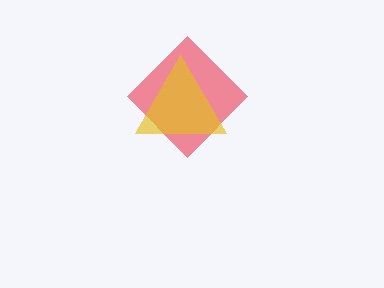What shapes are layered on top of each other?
The layered shapes are: a red diamond, a yellow triangle.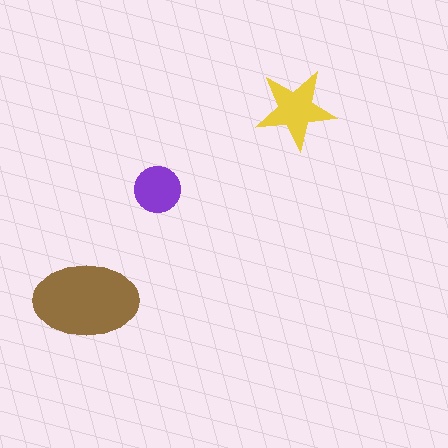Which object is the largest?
The brown ellipse.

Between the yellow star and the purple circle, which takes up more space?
The yellow star.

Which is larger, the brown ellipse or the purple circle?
The brown ellipse.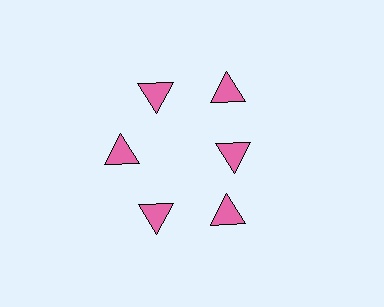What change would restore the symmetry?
The symmetry would be restored by moving it outward, back onto the ring so that all 6 triangles sit at equal angles and equal distance from the center.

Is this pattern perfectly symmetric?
No. The 6 pink triangles are arranged in a ring, but one element near the 3 o'clock position is pulled inward toward the center, breaking the 6-fold rotational symmetry.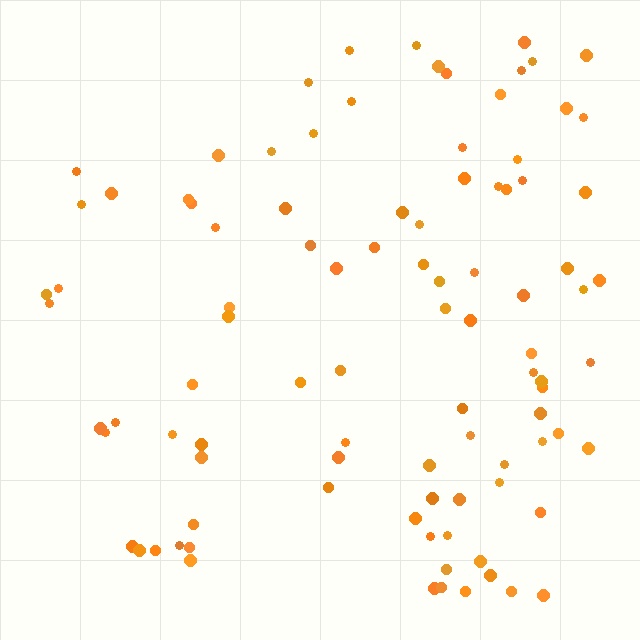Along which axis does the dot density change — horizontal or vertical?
Horizontal.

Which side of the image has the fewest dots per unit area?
The left.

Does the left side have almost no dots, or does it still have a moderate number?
Still a moderate number, just noticeably fewer than the right.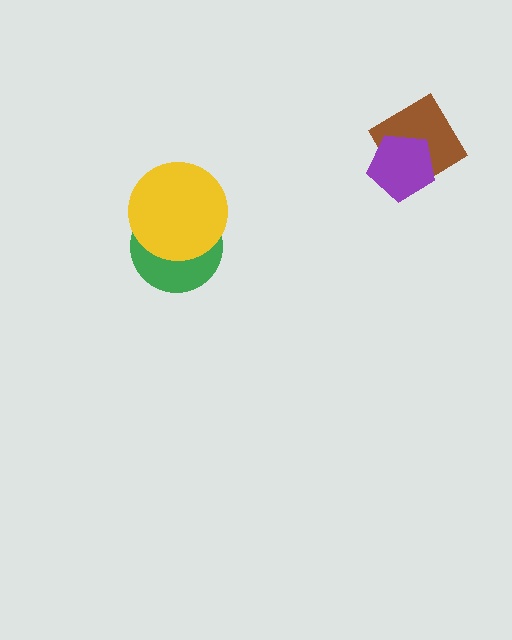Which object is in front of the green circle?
The yellow circle is in front of the green circle.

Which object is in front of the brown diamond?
The purple pentagon is in front of the brown diamond.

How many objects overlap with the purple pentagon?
1 object overlaps with the purple pentagon.